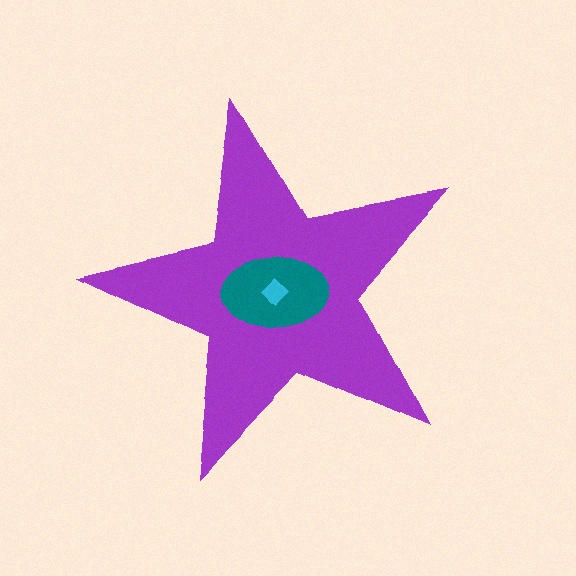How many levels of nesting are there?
3.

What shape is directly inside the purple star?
The teal ellipse.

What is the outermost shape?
The purple star.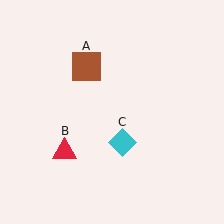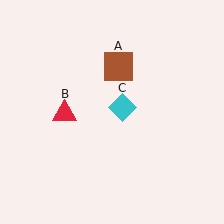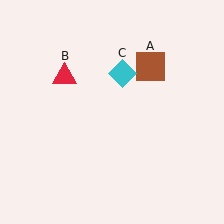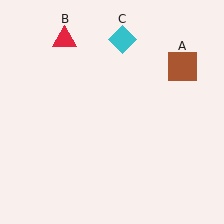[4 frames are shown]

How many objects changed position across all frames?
3 objects changed position: brown square (object A), red triangle (object B), cyan diamond (object C).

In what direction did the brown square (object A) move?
The brown square (object A) moved right.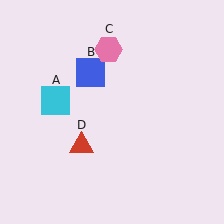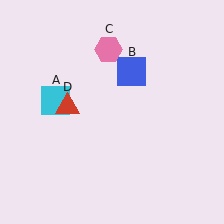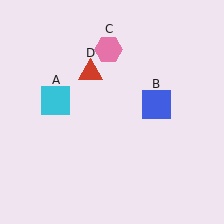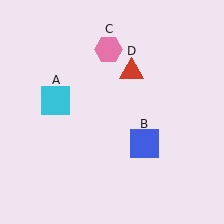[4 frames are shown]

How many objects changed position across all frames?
2 objects changed position: blue square (object B), red triangle (object D).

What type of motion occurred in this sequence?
The blue square (object B), red triangle (object D) rotated clockwise around the center of the scene.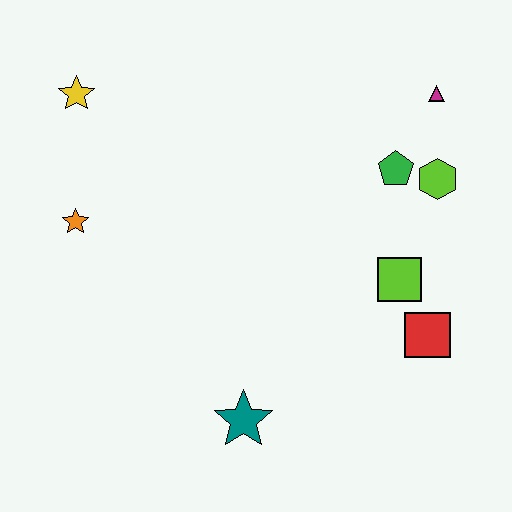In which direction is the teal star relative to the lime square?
The teal star is to the left of the lime square.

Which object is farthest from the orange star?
The magenta triangle is farthest from the orange star.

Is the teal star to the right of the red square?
No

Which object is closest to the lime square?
The red square is closest to the lime square.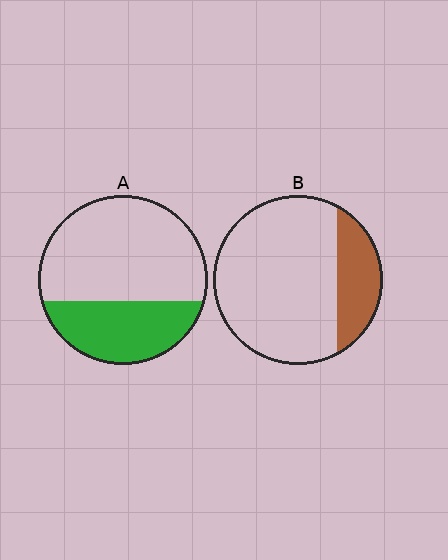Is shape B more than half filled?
No.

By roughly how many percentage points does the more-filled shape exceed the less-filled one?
By roughly 15 percentage points (A over B).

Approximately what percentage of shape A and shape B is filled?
A is approximately 35% and B is approximately 20%.